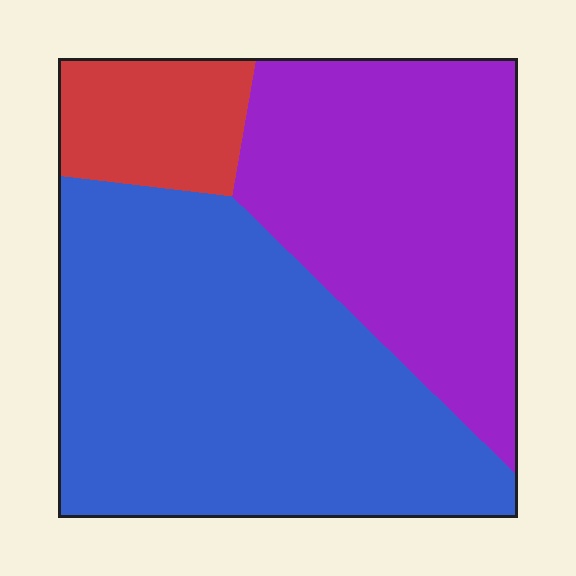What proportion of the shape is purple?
Purple takes up about three eighths (3/8) of the shape.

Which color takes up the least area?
Red, at roughly 10%.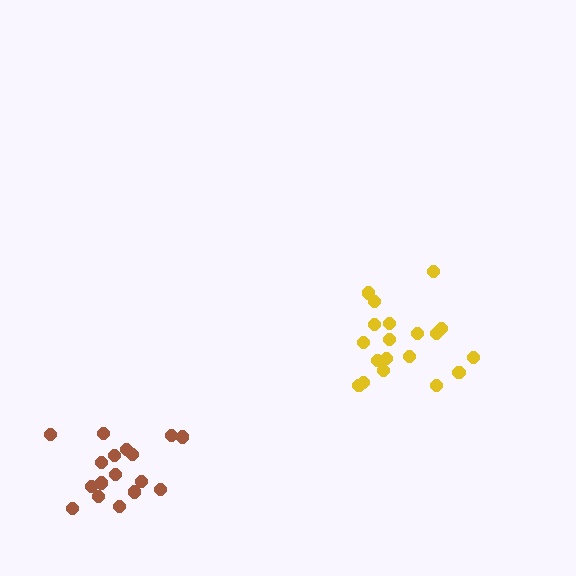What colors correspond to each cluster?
The clusters are colored: yellow, brown.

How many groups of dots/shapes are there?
There are 2 groups.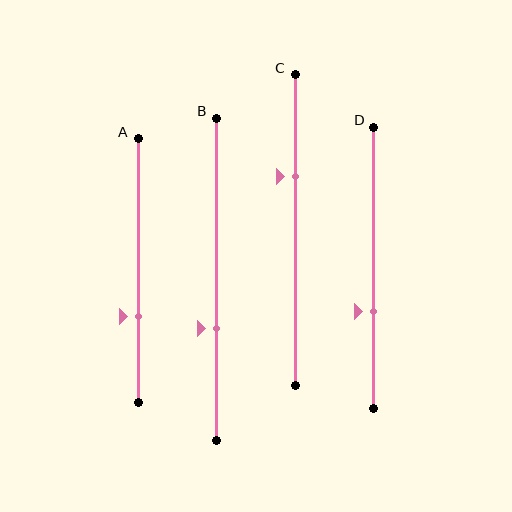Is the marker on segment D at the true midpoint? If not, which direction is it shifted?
No, the marker on segment D is shifted downward by about 15% of the segment length.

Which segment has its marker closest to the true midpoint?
Segment B has its marker closest to the true midpoint.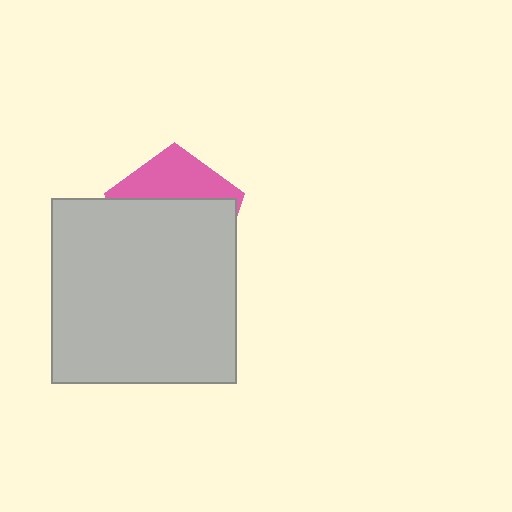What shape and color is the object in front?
The object in front is a light gray square.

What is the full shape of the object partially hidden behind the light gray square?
The partially hidden object is a pink pentagon.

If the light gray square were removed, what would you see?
You would see the complete pink pentagon.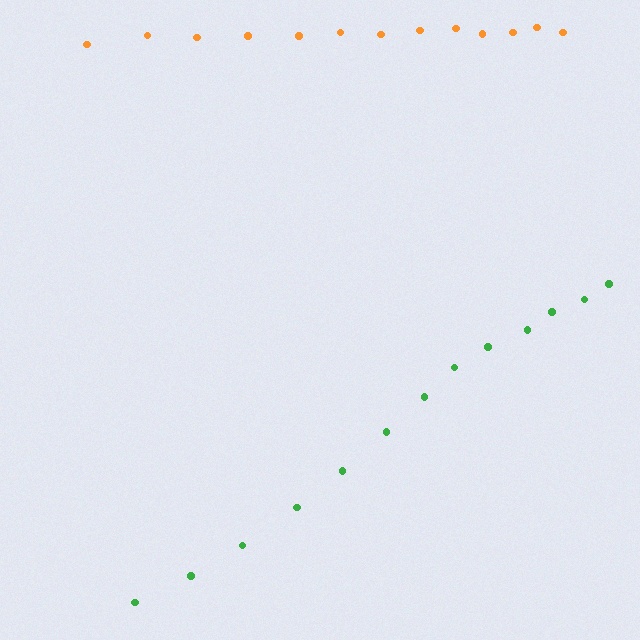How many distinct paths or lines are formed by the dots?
There are 2 distinct paths.